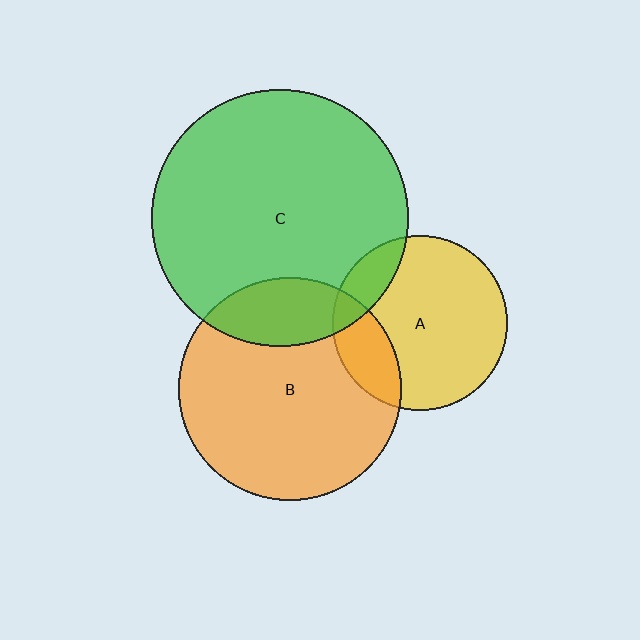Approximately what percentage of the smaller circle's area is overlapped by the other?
Approximately 20%.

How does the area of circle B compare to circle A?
Approximately 1.6 times.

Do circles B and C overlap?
Yes.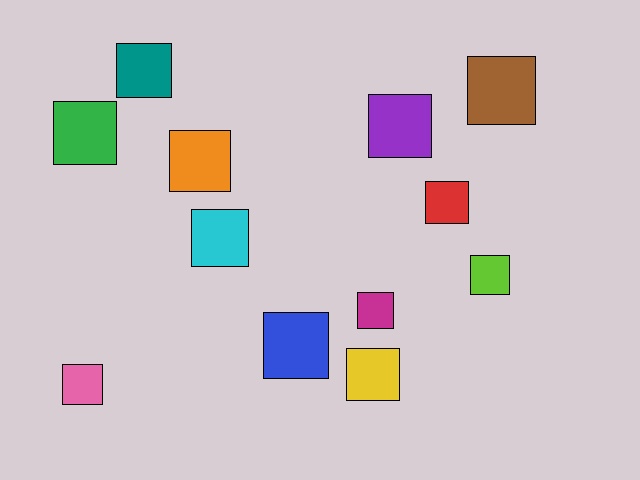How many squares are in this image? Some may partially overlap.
There are 12 squares.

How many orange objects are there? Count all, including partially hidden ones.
There is 1 orange object.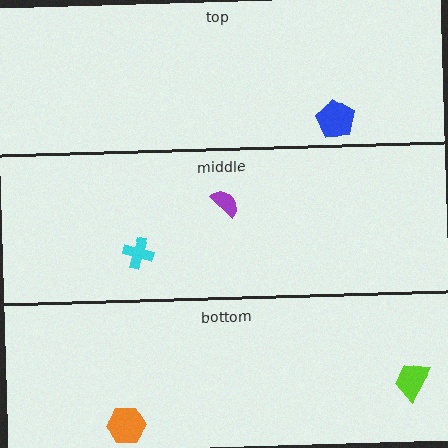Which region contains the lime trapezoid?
The bottom region.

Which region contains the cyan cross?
The middle region.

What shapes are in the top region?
The blue pentagon.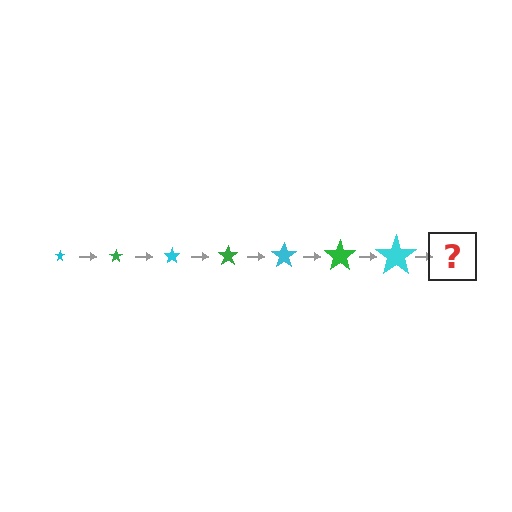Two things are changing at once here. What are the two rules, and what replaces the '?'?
The two rules are that the star grows larger each step and the color cycles through cyan and green. The '?' should be a green star, larger than the previous one.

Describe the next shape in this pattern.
It should be a green star, larger than the previous one.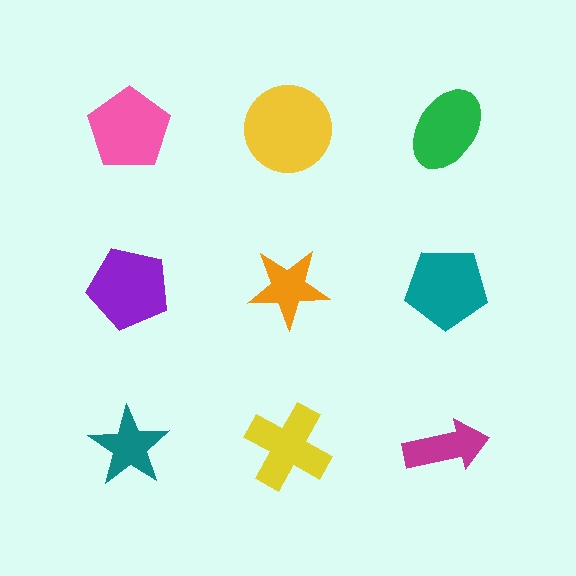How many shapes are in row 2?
3 shapes.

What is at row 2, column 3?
A teal pentagon.